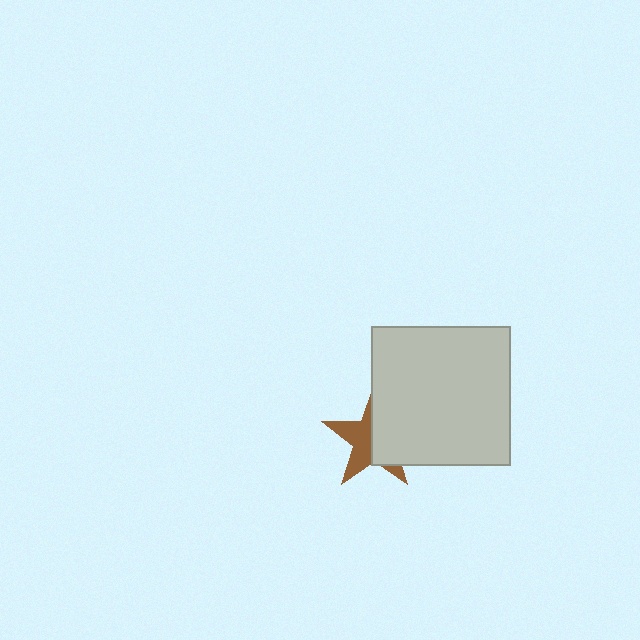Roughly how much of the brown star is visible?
About half of it is visible (roughly 50%).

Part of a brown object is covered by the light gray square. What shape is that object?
It is a star.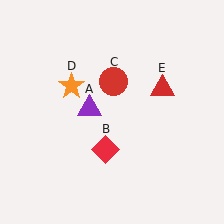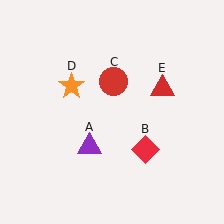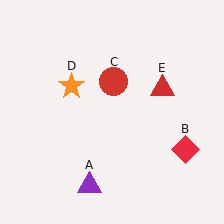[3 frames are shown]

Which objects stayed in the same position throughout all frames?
Red circle (object C) and orange star (object D) and red triangle (object E) remained stationary.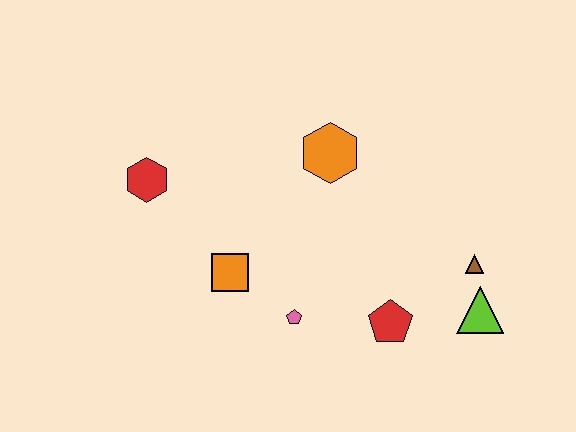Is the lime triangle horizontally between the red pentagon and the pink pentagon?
No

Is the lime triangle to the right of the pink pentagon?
Yes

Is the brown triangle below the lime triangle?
No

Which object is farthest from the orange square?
The lime triangle is farthest from the orange square.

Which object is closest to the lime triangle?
The brown triangle is closest to the lime triangle.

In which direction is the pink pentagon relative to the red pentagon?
The pink pentagon is to the left of the red pentagon.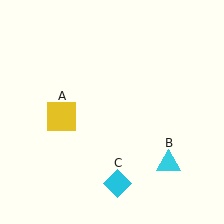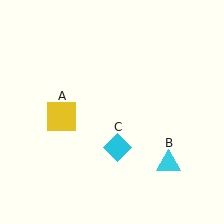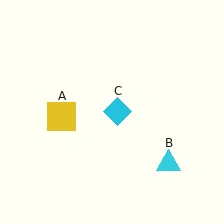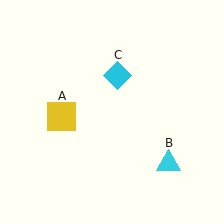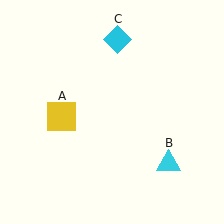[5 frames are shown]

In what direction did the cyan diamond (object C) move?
The cyan diamond (object C) moved up.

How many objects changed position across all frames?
1 object changed position: cyan diamond (object C).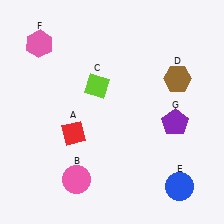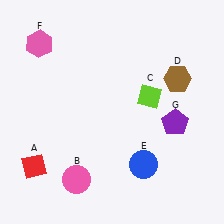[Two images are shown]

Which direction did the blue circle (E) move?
The blue circle (E) moved left.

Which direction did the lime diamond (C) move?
The lime diamond (C) moved right.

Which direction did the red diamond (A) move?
The red diamond (A) moved left.